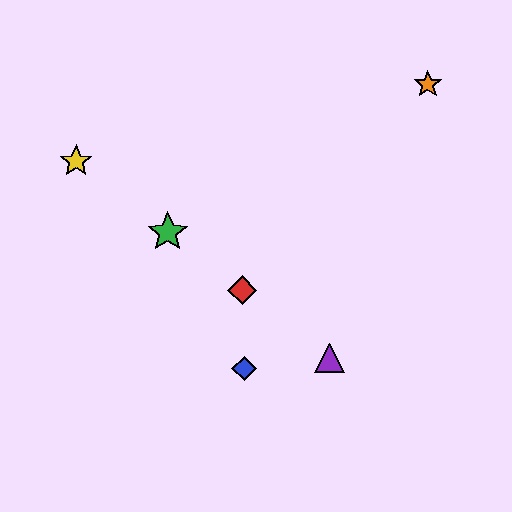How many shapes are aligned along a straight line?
4 shapes (the red diamond, the green star, the yellow star, the purple triangle) are aligned along a straight line.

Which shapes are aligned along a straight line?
The red diamond, the green star, the yellow star, the purple triangle are aligned along a straight line.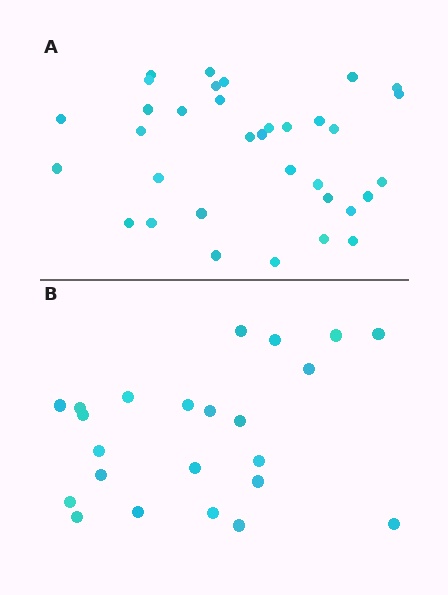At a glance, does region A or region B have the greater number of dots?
Region A (the top region) has more dots.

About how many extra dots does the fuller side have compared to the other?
Region A has roughly 12 or so more dots than region B.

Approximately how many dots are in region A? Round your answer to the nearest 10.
About 30 dots. (The exact count is 34, which rounds to 30.)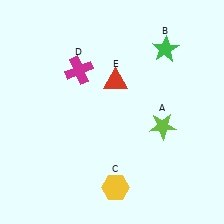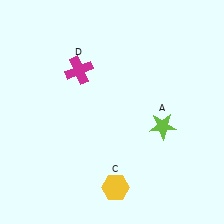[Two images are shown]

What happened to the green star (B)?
The green star (B) was removed in Image 2. It was in the top-right area of Image 1.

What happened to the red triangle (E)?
The red triangle (E) was removed in Image 2. It was in the top-right area of Image 1.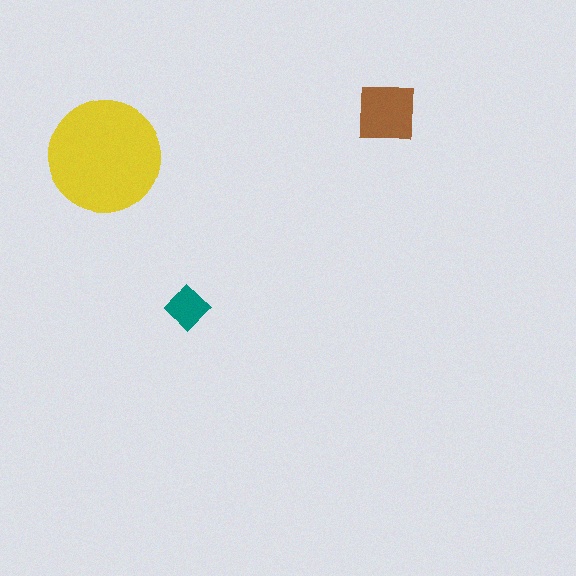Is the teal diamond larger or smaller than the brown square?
Smaller.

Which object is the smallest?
The teal diamond.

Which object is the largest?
The yellow circle.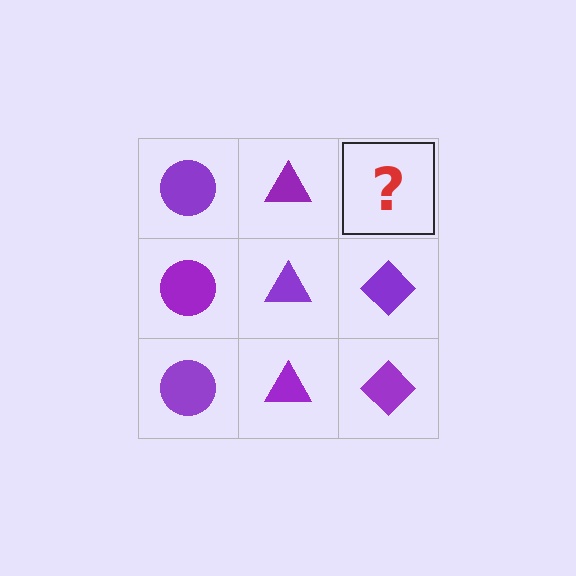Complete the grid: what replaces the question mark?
The question mark should be replaced with a purple diamond.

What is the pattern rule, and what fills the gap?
The rule is that each column has a consistent shape. The gap should be filled with a purple diamond.